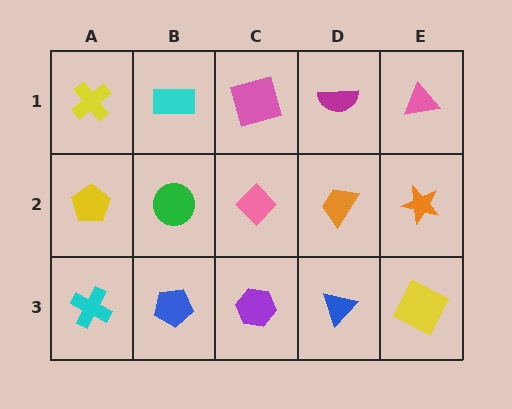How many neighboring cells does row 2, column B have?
4.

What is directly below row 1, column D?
An orange trapezoid.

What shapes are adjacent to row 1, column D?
An orange trapezoid (row 2, column D), a pink square (row 1, column C), a pink triangle (row 1, column E).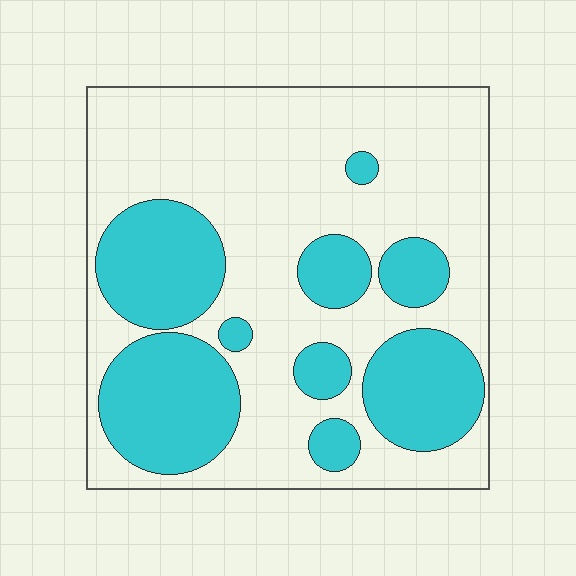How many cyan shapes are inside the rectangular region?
9.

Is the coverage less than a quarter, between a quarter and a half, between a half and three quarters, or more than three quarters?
Between a quarter and a half.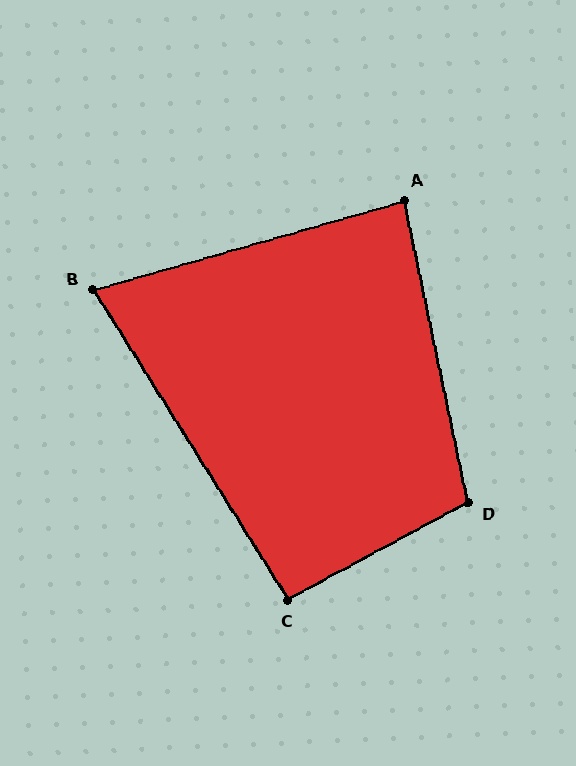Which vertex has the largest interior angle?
D, at approximately 106 degrees.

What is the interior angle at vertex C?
Approximately 94 degrees (approximately right).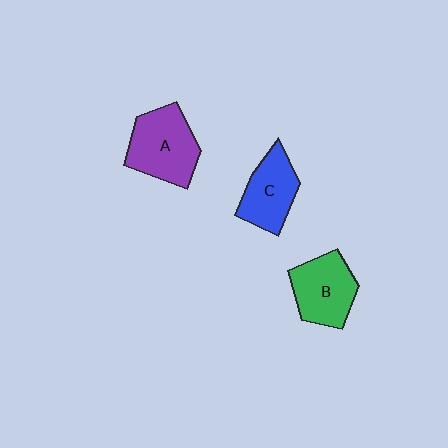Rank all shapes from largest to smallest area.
From largest to smallest: A (purple), B (green), C (blue).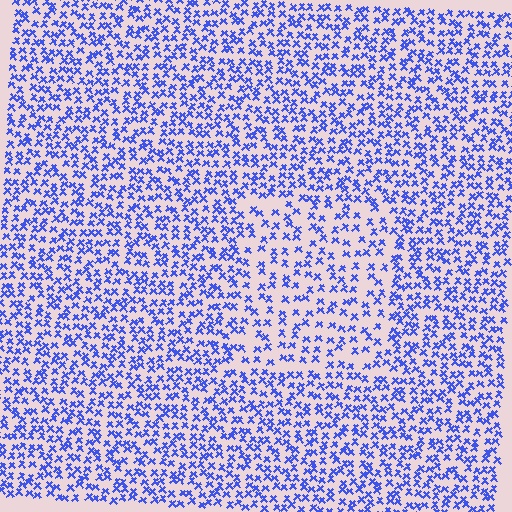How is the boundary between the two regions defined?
The boundary is defined by a change in element density (approximately 1.7x ratio). All elements are the same color, size, and shape.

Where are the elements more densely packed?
The elements are more densely packed outside the rectangle boundary.